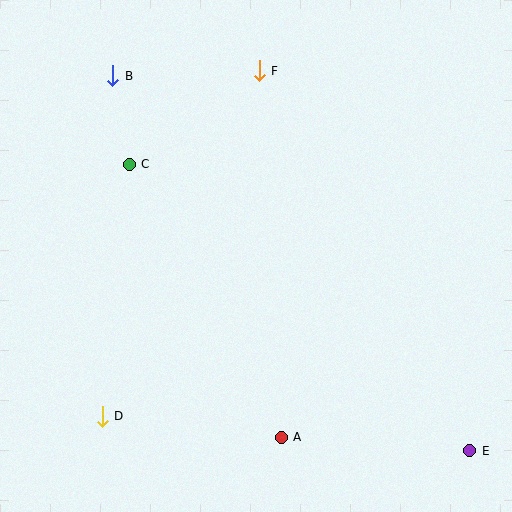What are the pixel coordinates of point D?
Point D is at (102, 416).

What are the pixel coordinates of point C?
Point C is at (129, 164).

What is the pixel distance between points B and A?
The distance between B and A is 399 pixels.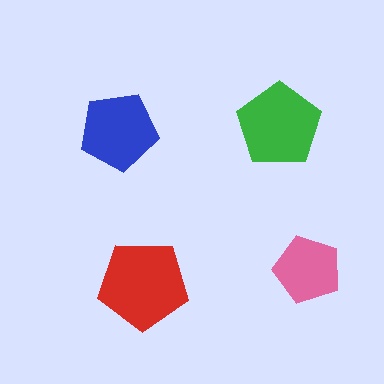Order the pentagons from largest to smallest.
the red one, the green one, the blue one, the pink one.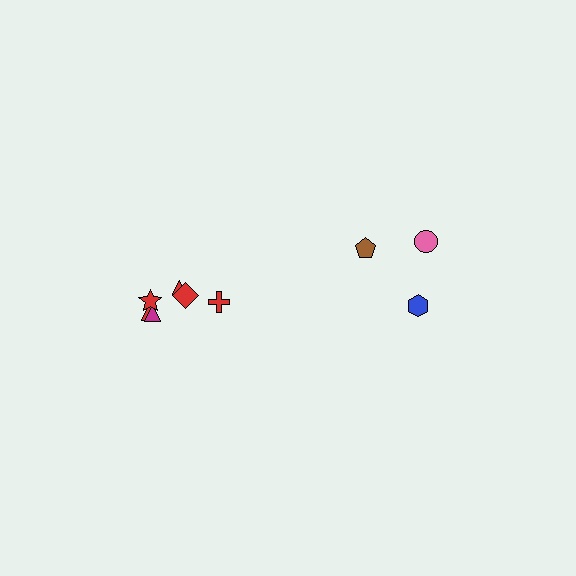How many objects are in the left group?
There are 6 objects.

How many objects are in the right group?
There are 3 objects.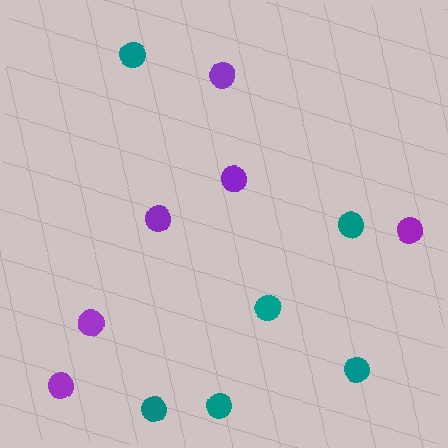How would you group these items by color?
There are 2 groups: one group of purple circles (6) and one group of teal circles (6).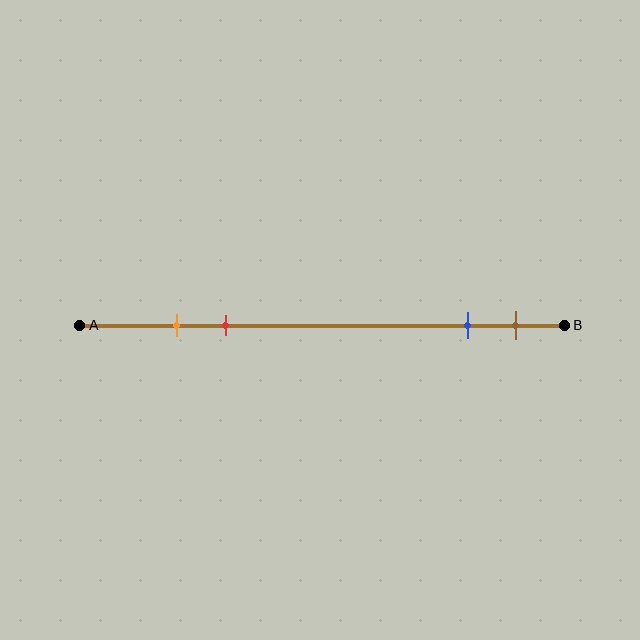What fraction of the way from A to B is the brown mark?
The brown mark is approximately 90% (0.9) of the way from A to B.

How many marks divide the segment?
There are 4 marks dividing the segment.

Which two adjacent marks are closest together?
The orange and red marks are the closest adjacent pair.